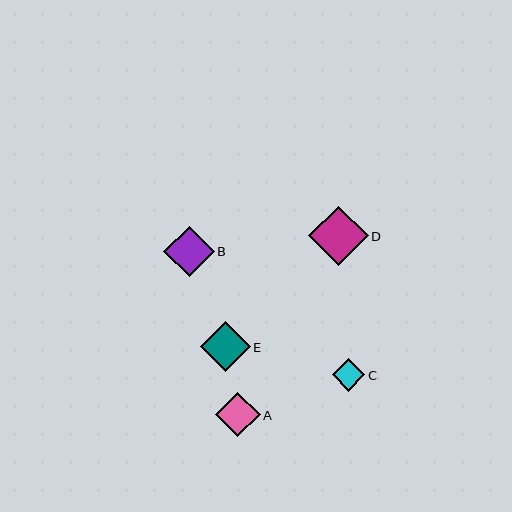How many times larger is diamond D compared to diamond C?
Diamond D is approximately 1.8 times the size of diamond C.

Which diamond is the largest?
Diamond D is the largest with a size of approximately 59 pixels.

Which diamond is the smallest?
Diamond C is the smallest with a size of approximately 33 pixels.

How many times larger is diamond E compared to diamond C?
Diamond E is approximately 1.5 times the size of diamond C.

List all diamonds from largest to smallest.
From largest to smallest: D, B, E, A, C.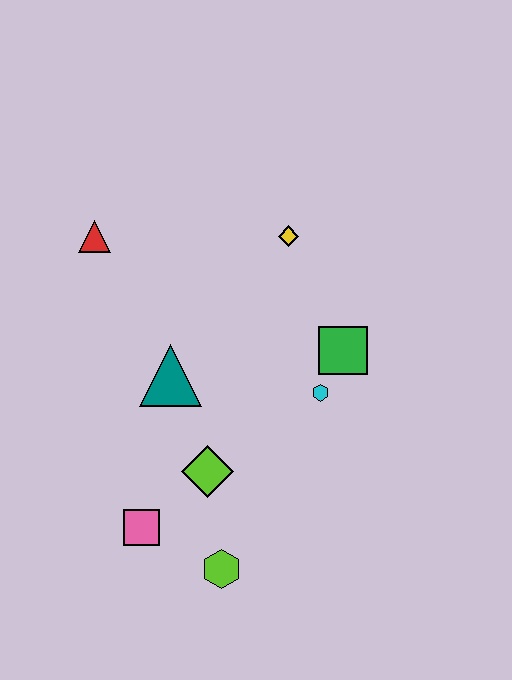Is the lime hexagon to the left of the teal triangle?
No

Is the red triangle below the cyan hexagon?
No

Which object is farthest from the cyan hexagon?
The red triangle is farthest from the cyan hexagon.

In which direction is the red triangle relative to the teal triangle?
The red triangle is above the teal triangle.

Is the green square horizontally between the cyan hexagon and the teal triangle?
No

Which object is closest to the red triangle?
The teal triangle is closest to the red triangle.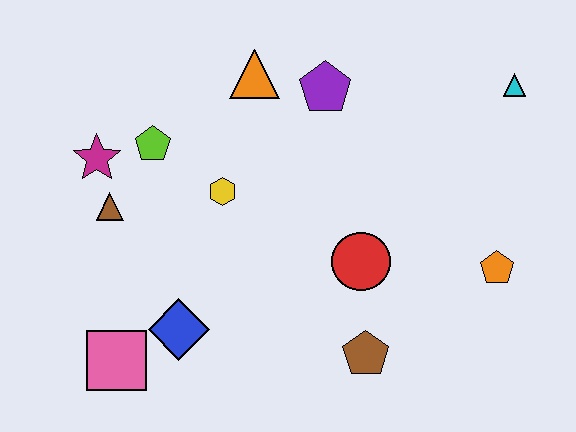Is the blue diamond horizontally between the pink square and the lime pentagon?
No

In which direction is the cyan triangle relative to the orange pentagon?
The cyan triangle is above the orange pentagon.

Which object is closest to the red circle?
The brown pentagon is closest to the red circle.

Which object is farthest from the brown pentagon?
The magenta star is farthest from the brown pentagon.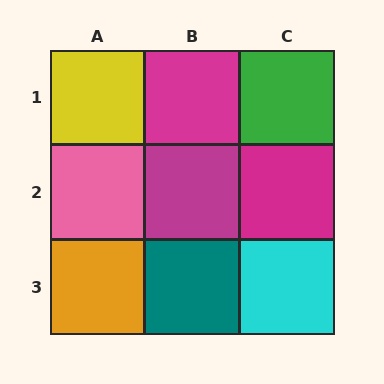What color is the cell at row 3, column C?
Cyan.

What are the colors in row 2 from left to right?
Pink, magenta, magenta.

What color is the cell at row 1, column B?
Magenta.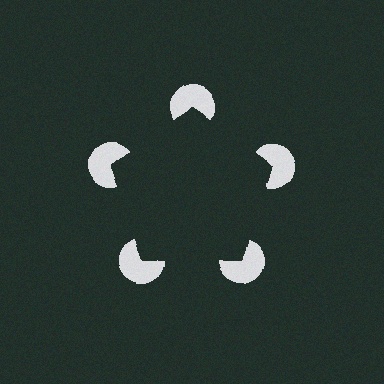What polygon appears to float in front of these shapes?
An illusory pentagon — its edges are inferred from the aligned wedge cuts in the pac-man discs, not physically drawn.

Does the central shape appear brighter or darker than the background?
It typically appears slightly darker than the background, even though no actual brightness change is drawn.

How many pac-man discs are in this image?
There are 5 — one at each vertex of the illusory pentagon.